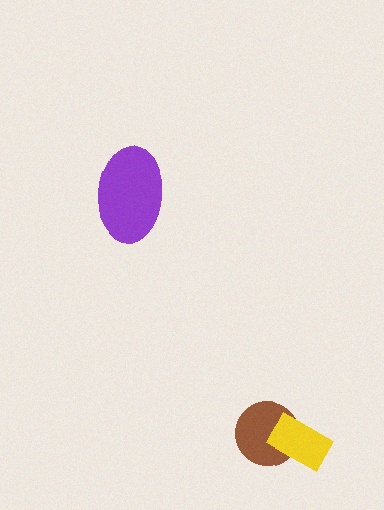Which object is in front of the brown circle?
The yellow rectangle is in front of the brown circle.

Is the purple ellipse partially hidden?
No, no other shape covers it.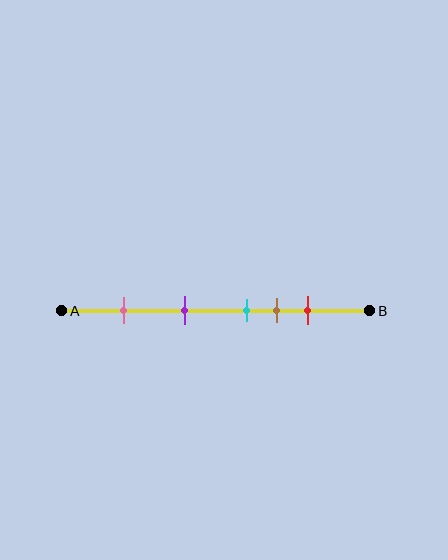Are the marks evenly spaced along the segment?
No, the marks are not evenly spaced.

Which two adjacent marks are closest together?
The cyan and brown marks are the closest adjacent pair.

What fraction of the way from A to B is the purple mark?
The purple mark is approximately 40% (0.4) of the way from A to B.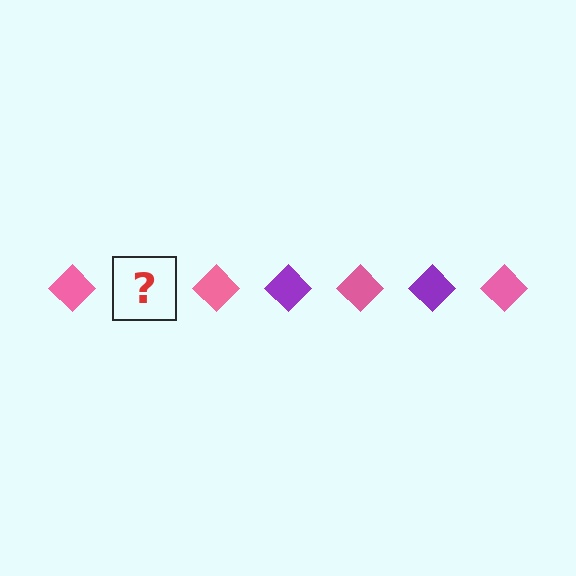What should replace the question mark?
The question mark should be replaced with a purple diamond.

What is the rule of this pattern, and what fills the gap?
The rule is that the pattern cycles through pink, purple diamonds. The gap should be filled with a purple diamond.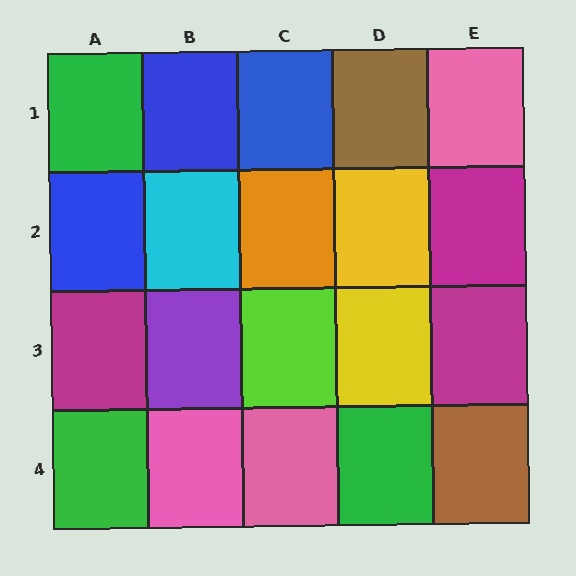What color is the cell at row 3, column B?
Purple.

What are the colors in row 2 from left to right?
Blue, cyan, orange, yellow, magenta.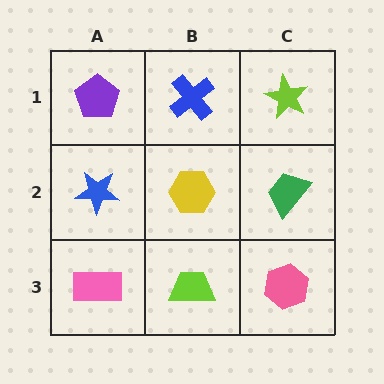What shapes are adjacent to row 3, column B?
A yellow hexagon (row 2, column B), a pink rectangle (row 3, column A), a pink hexagon (row 3, column C).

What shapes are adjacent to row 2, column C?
A lime star (row 1, column C), a pink hexagon (row 3, column C), a yellow hexagon (row 2, column B).